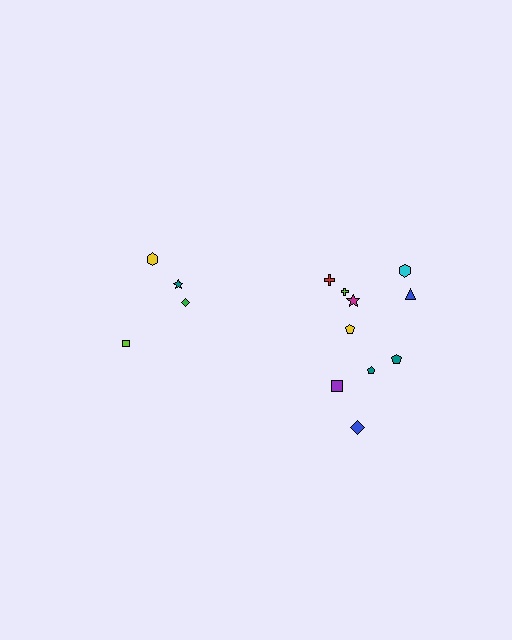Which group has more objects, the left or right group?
The right group.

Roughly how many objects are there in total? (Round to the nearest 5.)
Roughly 15 objects in total.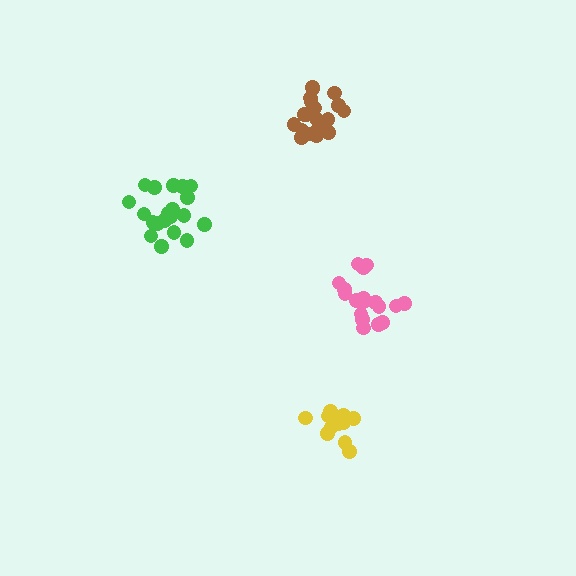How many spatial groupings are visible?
There are 4 spatial groupings.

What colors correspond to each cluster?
The clusters are colored: brown, green, yellow, pink.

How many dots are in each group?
Group 1: 19 dots, Group 2: 21 dots, Group 3: 15 dots, Group 4: 19 dots (74 total).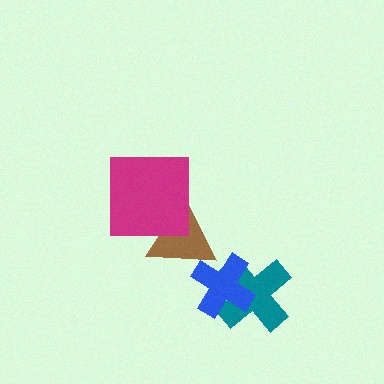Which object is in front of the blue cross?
The brown triangle is in front of the blue cross.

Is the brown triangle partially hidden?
Yes, it is partially covered by another shape.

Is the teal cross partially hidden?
Yes, it is partially covered by another shape.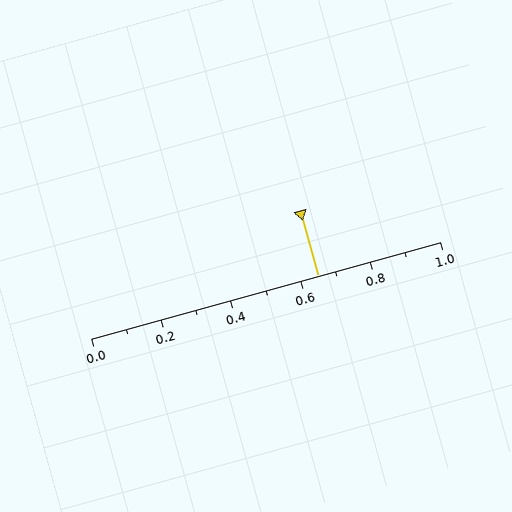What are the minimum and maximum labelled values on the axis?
The axis runs from 0.0 to 1.0.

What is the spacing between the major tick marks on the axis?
The major ticks are spaced 0.2 apart.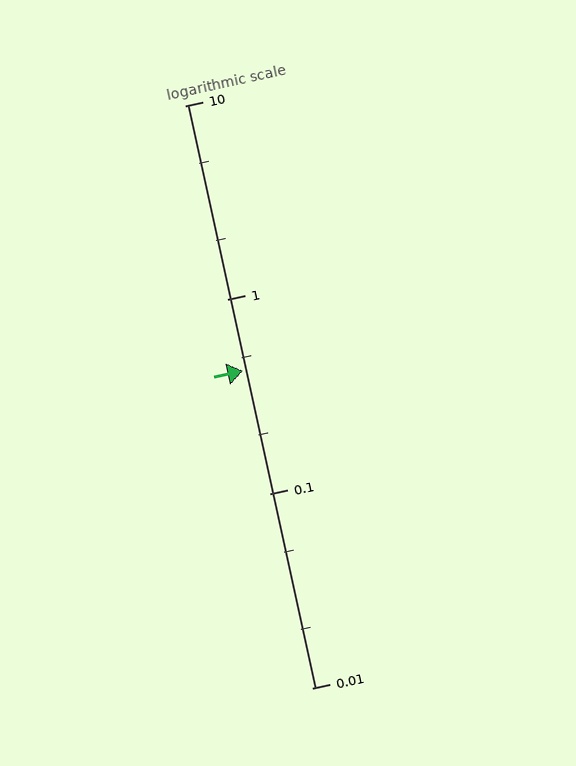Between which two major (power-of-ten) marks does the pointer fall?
The pointer is between 0.1 and 1.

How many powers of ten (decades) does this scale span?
The scale spans 3 decades, from 0.01 to 10.